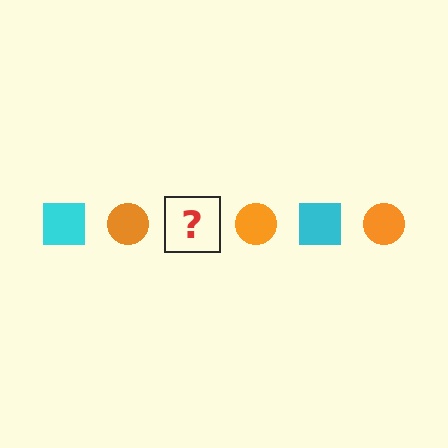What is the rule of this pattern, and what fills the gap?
The rule is that the pattern alternates between cyan square and orange circle. The gap should be filled with a cyan square.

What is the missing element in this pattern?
The missing element is a cyan square.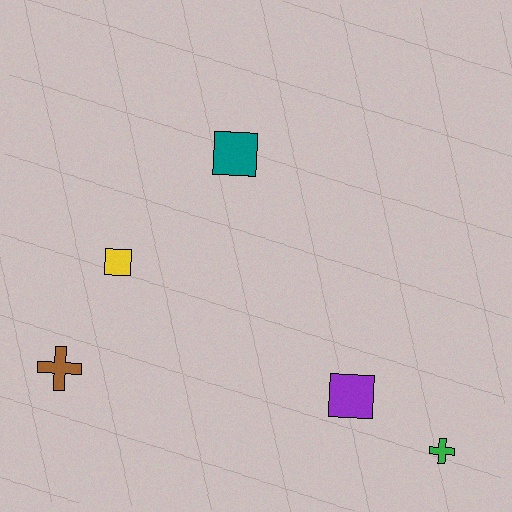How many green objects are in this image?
There is 1 green object.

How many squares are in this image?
There are 3 squares.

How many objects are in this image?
There are 5 objects.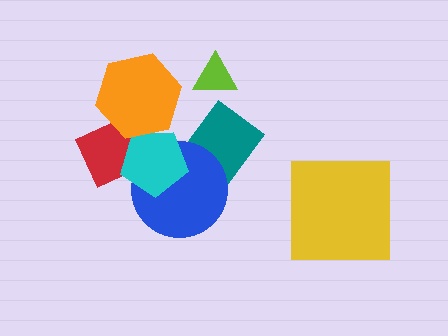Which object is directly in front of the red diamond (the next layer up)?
The cyan pentagon is directly in front of the red diamond.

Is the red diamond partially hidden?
Yes, it is partially covered by another shape.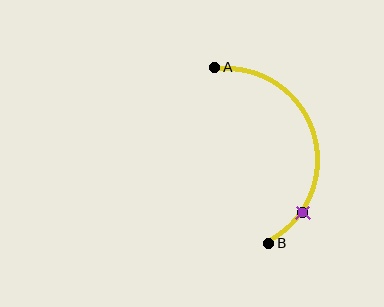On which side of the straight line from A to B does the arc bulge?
The arc bulges to the right of the straight line connecting A and B.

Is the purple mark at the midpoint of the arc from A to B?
No. The purple mark lies on the arc but is closer to endpoint B. The arc midpoint would be at the point on the curve equidistant along the arc from both A and B.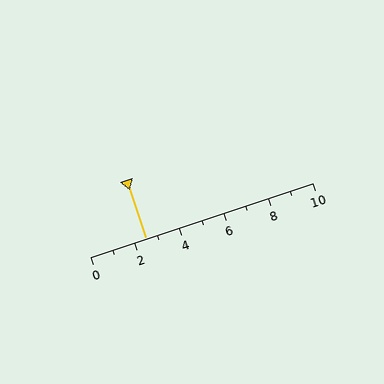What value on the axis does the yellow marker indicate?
The marker indicates approximately 2.5.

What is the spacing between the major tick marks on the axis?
The major ticks are spaced 2 apart.